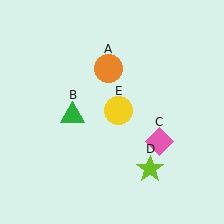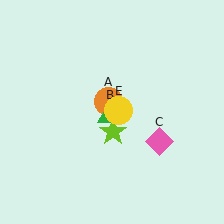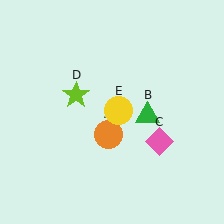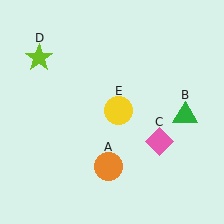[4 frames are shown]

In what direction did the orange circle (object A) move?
The orange circle (object A) moved down.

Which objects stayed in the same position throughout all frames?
Pink diamond (object C) and yellow circle (object E) remained stationary.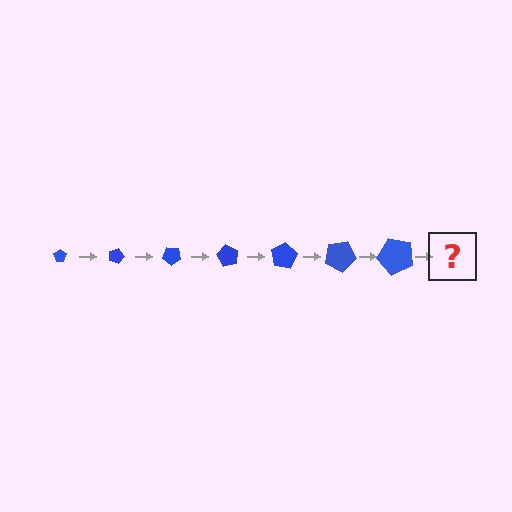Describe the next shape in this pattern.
It should be a pentagon, larger than the previous one and rotated 140 degrees from the start.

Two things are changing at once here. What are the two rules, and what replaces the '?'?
The two rules are that the pentagon grows larger each step and it rotates 20 degrees each step. The '?' should be a pentagon, larger than the previous one and rotated 140 degrees from the start.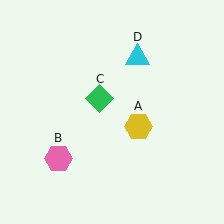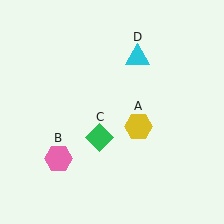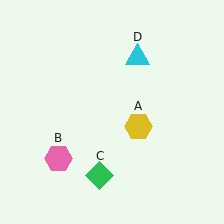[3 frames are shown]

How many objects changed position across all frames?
1 object changed position: green diamond (object C).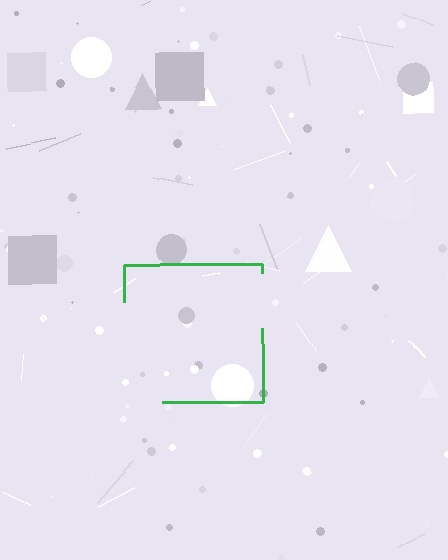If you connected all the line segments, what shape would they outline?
They would outline a square.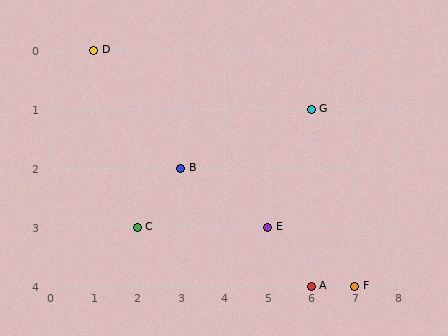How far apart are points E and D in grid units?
Points E and D are 4 columns and 3 rows apart (about 5.0 grid units diagonally).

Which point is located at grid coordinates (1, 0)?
Point D is at (1, 0).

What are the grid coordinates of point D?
Point D is at grid coordinates (1, 0).